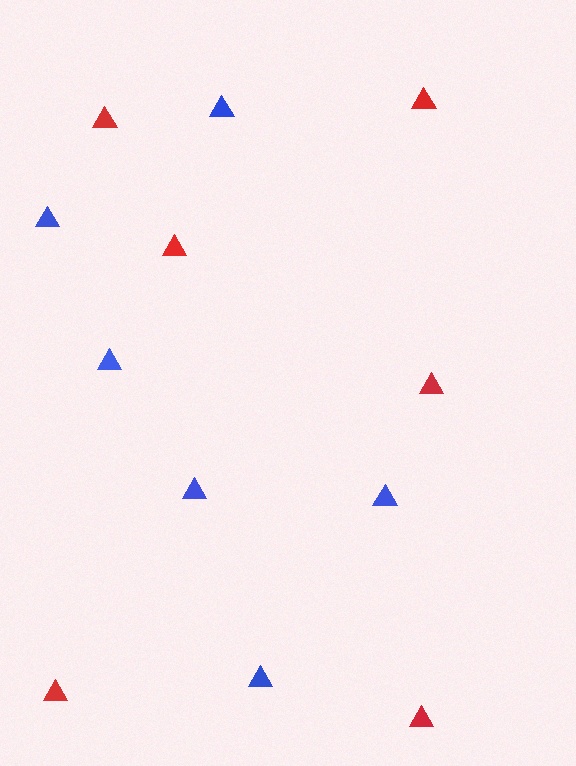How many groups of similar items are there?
There are 2 groups: one group of red triangles (6) and one group of blue triangles (6).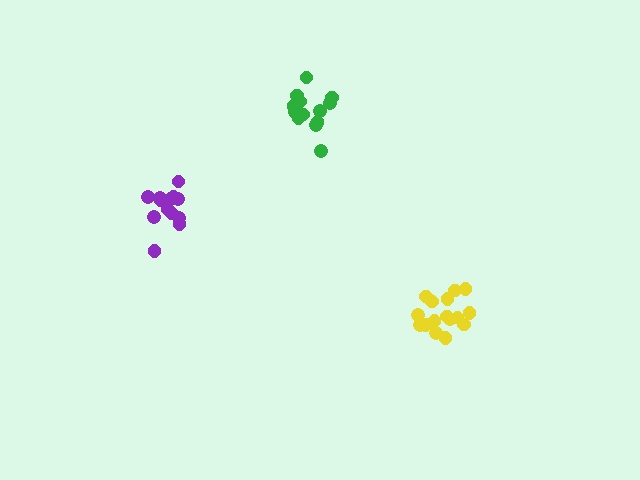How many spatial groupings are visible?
There are 3 spatial groupings.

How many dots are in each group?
Group 1: 13 dots, Group 2: 16 dots, Group 3: 13 dots (42 total).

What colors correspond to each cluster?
The clusters are colored: purple, yellow, green.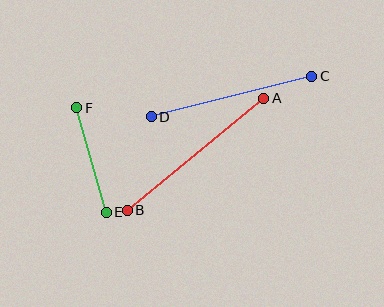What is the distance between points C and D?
The distance is approximately 165 pixels.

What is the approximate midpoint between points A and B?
The midpoint is at approximately (195, 154) pixels.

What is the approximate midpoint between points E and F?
The midpoint is at approximately (91, 160) pixels.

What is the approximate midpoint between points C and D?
The midpoint is at approximately (231, 97) pixels.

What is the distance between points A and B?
The distance is approximately 176 pixels.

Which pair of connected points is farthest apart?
Points A and B are farthest apart.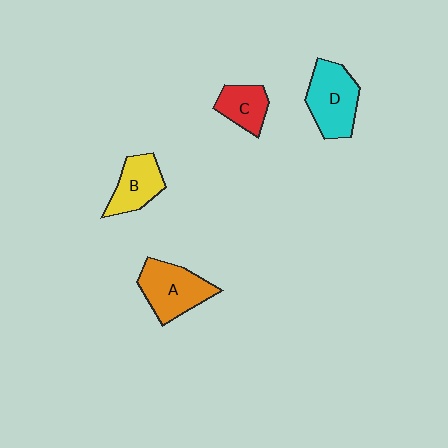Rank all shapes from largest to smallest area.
From largest to smallest: D (cyan), A (orange), B (yellow), C (red).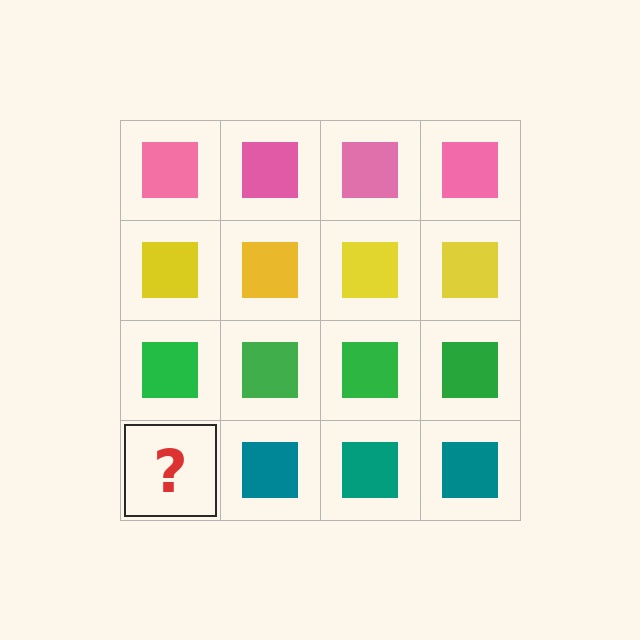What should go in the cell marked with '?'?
The missing cell should contain a teal square.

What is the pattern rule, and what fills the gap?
The rule is that each row has a consistent color. The gap should be filled with a teal square.